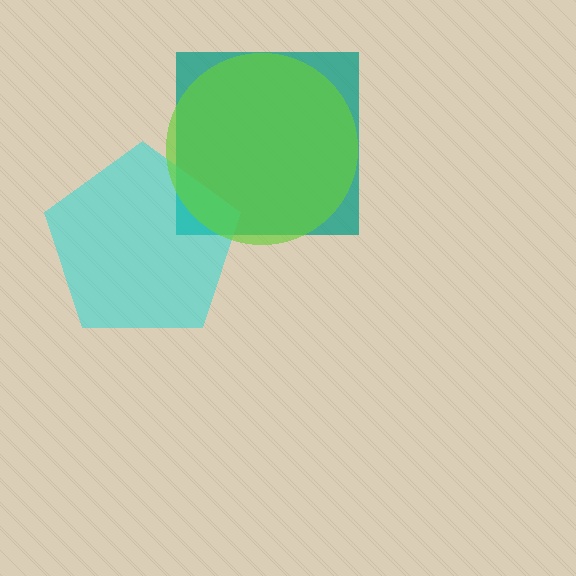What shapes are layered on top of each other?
The layered shapes are: a teal square, a cyan pentagon, a lime circle.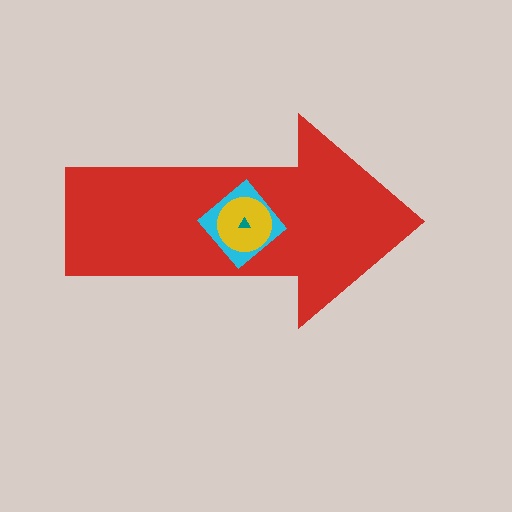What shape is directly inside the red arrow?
The cyan diamond.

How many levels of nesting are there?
4.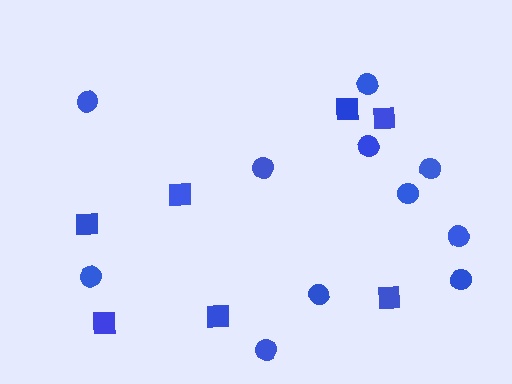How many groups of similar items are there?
There are 2 groups: one group of circles (11) and one group of squares (7).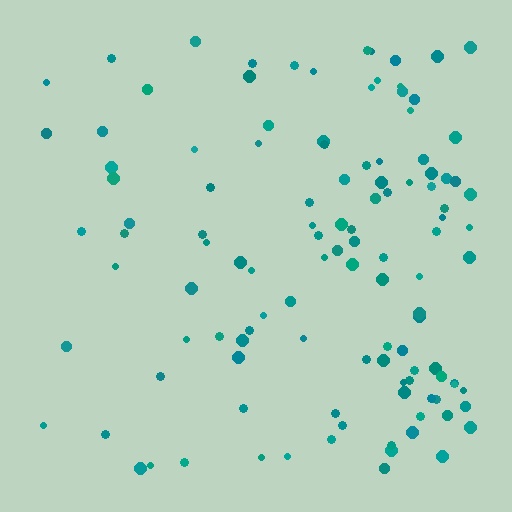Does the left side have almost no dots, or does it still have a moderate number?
Still a moderate number, just noticeably fewer than the right.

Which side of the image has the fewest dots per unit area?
The left.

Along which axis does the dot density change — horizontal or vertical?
Horizontal.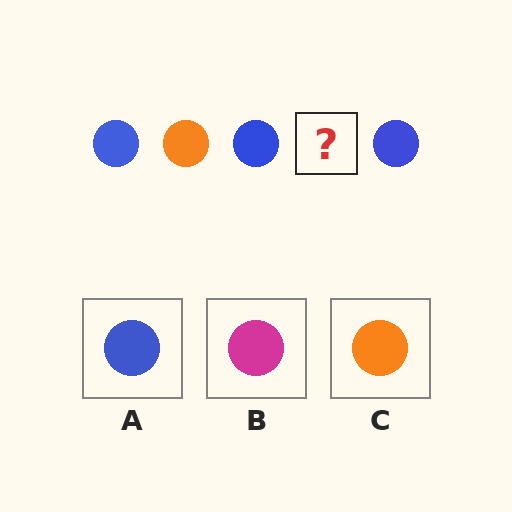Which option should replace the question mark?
Option C.